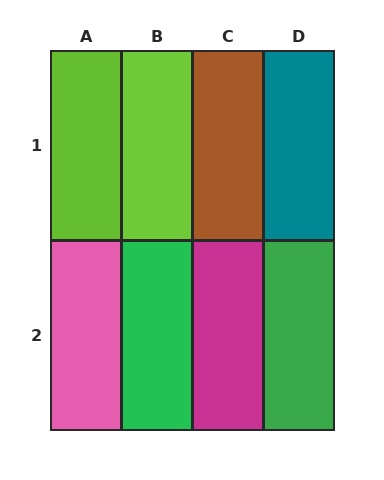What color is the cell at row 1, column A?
Lime.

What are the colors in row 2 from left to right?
Pink, green, magenta, green.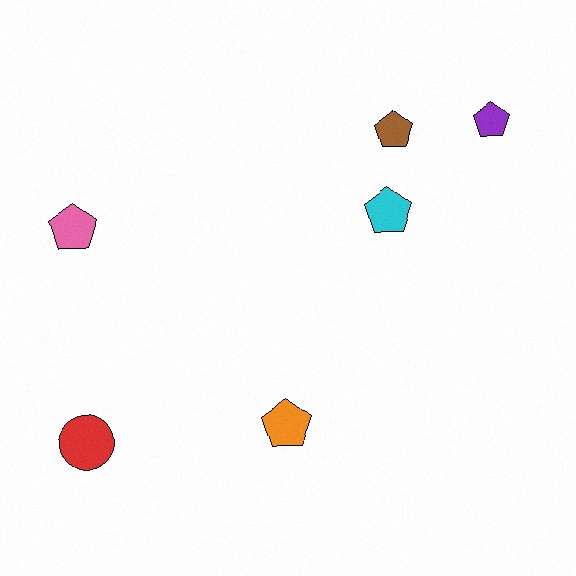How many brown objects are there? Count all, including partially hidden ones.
There is 1 brown object.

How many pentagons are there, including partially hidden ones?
There are 5 pentagons.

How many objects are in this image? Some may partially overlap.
There are 6 objects.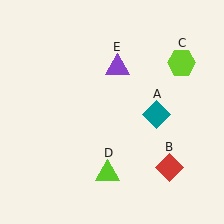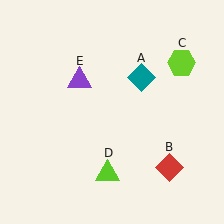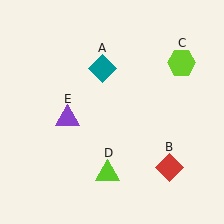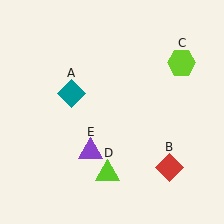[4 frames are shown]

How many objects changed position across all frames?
2 objects changed position: teal diamond (object A), purple triangle (object E).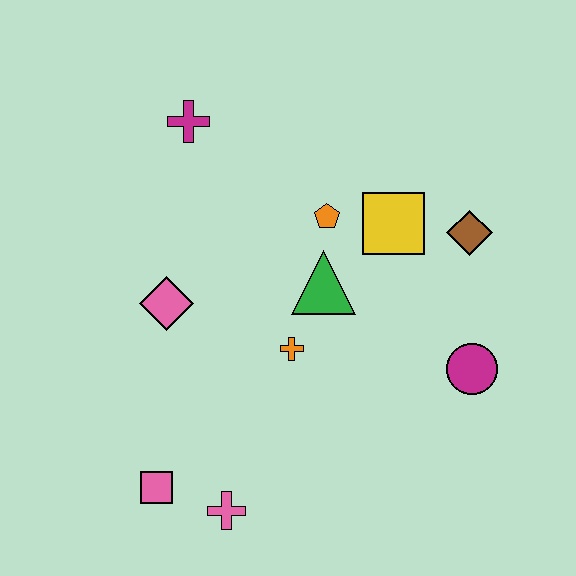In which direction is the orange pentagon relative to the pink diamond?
The orange pentagon is to the right of the pink diamond.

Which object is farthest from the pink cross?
The magenta cross is farthest from the pink cross.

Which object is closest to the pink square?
The pink cross is closest to the pink square.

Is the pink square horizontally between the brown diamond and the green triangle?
No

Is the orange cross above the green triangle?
No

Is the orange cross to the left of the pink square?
No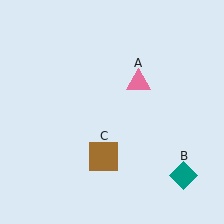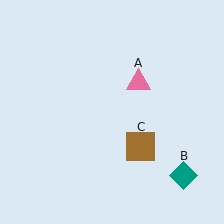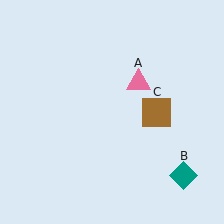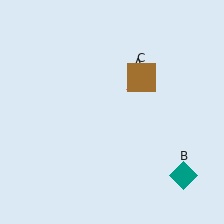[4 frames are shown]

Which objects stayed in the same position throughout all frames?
Pink triangle (object A) and teal diamond (object B) remained stationary.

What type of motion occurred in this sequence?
The brown square (object C) rotated counterclockwise around the center of the scene.